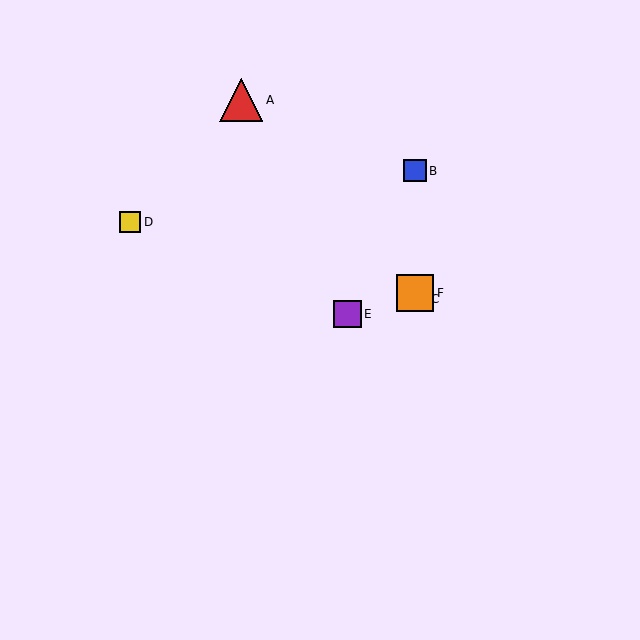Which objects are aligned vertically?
Objects B, C, F are aligned vertically.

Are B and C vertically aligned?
Yes, both are at x≈415.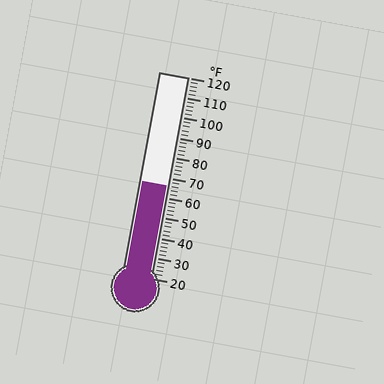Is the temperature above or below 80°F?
The temperature is below 80°F.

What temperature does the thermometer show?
The thermometer shows approximately 66°F.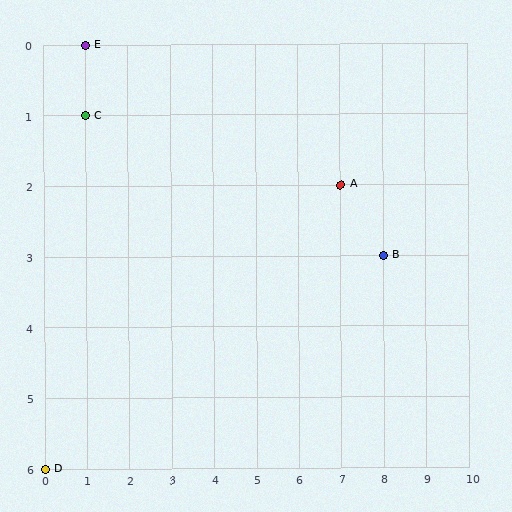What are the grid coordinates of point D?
Point D is at grid coordinates (0, 6).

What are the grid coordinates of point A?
Point A is at grid coordinates (7, 2).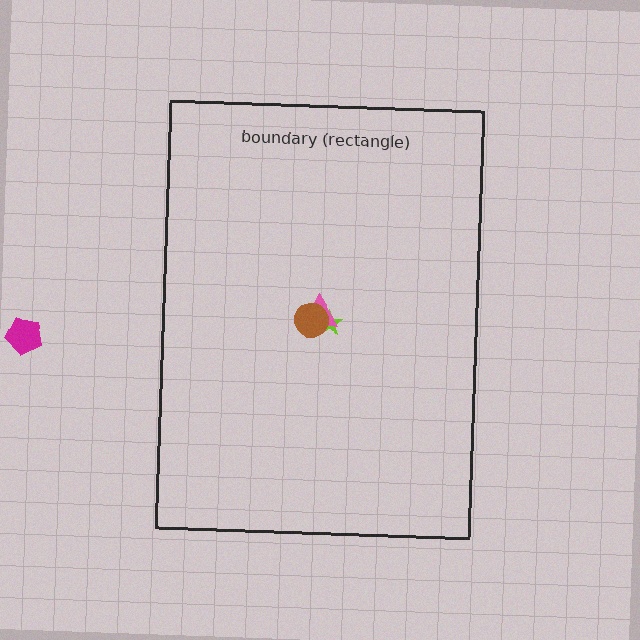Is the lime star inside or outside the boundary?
Inside.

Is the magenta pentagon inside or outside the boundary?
Outside.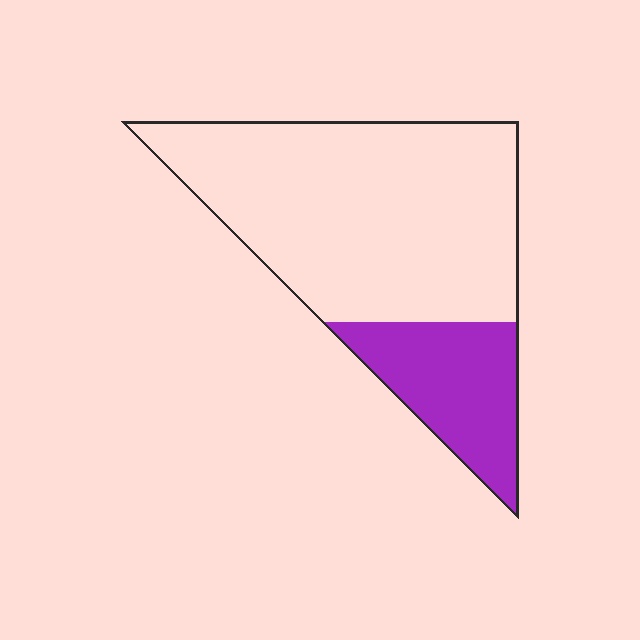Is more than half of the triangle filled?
No.